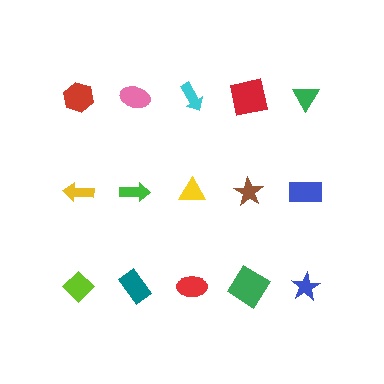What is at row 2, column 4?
A brown star.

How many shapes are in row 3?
5 shapes.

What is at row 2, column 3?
A yellow triangle.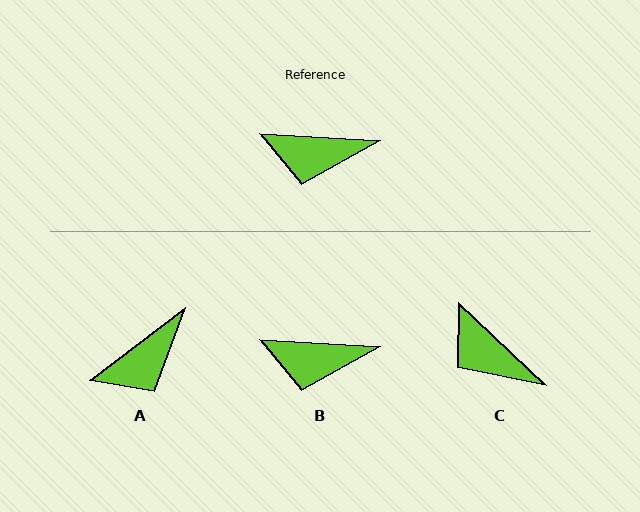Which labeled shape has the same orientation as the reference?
B.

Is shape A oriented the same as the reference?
No, it is off by about 41 degrees.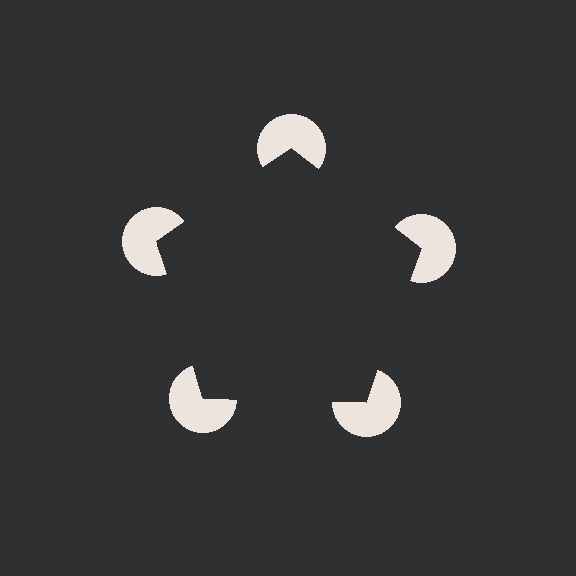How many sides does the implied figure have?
5 sides.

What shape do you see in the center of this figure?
An illusory pentagon — its edges are inferred from the aligned wedge cuts in the pac-man discs, not physically drawn.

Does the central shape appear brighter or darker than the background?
It typically appears slightly darker than the background, even though no actual brightness change is drawn.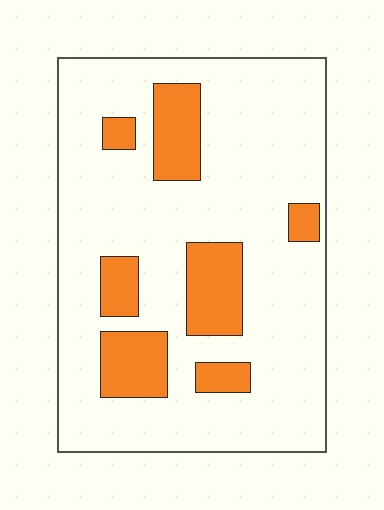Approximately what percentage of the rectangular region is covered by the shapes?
Approximately 20%.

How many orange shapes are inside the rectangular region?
7.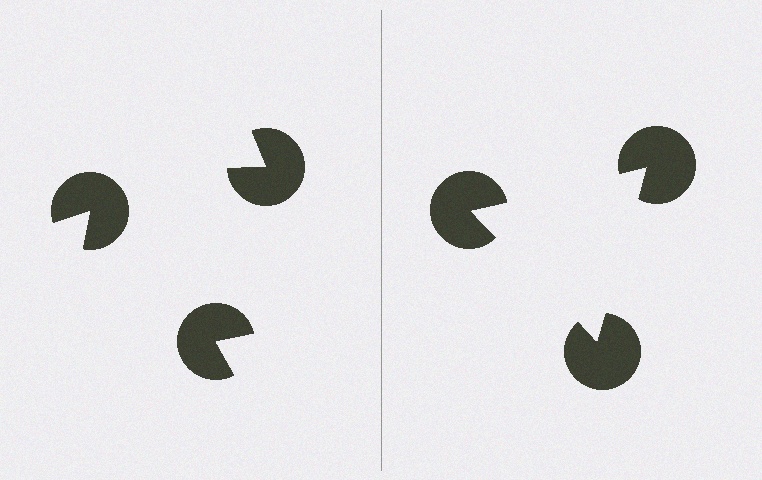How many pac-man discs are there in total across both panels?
6 — 3 on each side.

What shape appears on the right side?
An illusory triangle.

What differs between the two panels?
The pac-man discs are positioned identically on both sides; only the wedge orientations differ. On the right they align to a triangle; on the left they are misaligned.